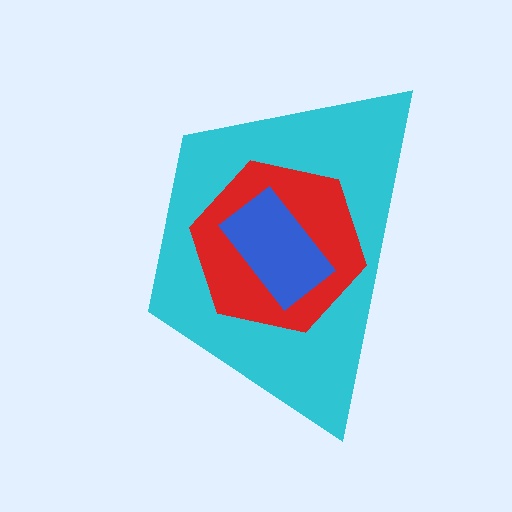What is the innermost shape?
The blue rectangle.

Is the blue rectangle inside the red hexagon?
Yes.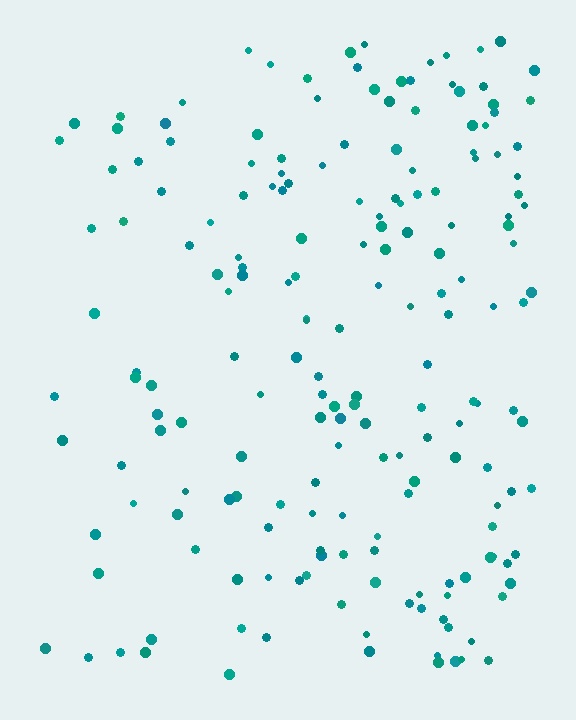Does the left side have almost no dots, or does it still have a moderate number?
Still a moderate number, just noticeably fewer than the right.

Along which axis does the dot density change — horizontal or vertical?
Horizontal.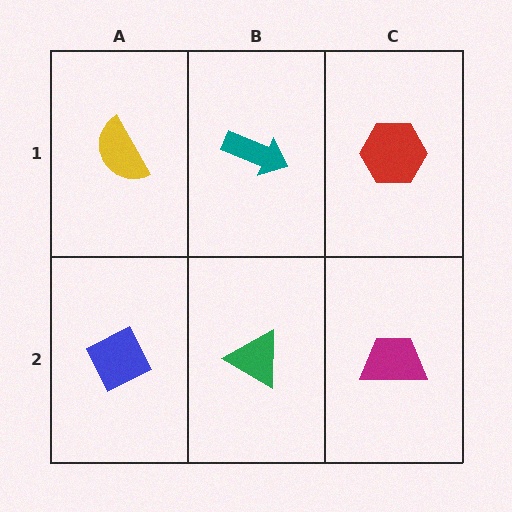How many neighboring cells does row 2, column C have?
2.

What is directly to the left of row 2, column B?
A blue diamond.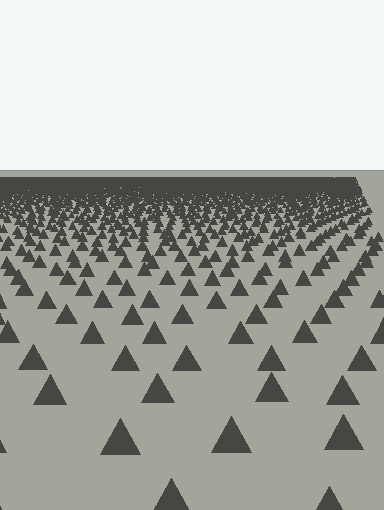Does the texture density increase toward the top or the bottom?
Density increases toward the top.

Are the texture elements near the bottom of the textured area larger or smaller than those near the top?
Larger. Near the bottom, elements are closer to the viewer and appear at a bigger on-screen size.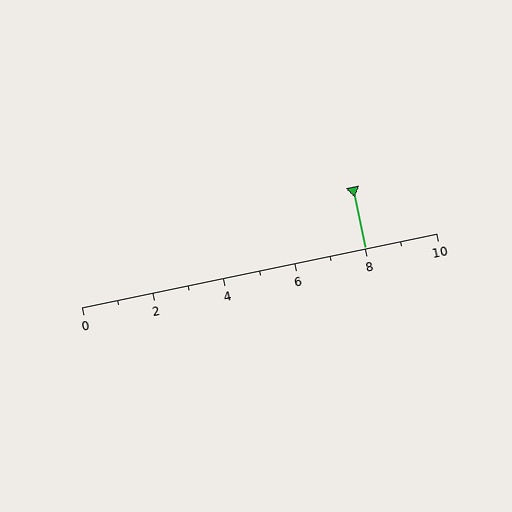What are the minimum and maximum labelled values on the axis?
The axis runs from 0 to 10.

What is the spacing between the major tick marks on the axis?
The major ticks are spaced 2 apart.